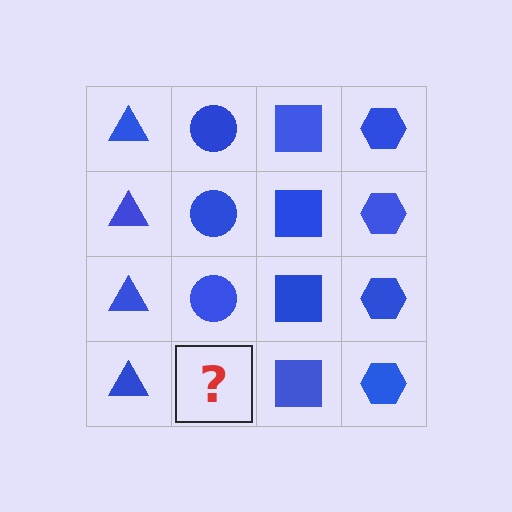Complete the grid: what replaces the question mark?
The question mark should be replaced with a blue circle.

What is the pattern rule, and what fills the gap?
The rule is that each column has a consistent shape. The gap should be filled with a blue circle.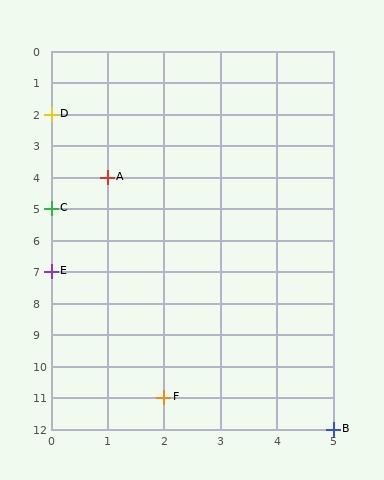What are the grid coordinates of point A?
Point A is at grid coordinates (1, 4).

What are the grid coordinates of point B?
Point B is at grid coordinates (5, 12).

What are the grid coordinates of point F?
Point F is at grid coordinates (2, 11).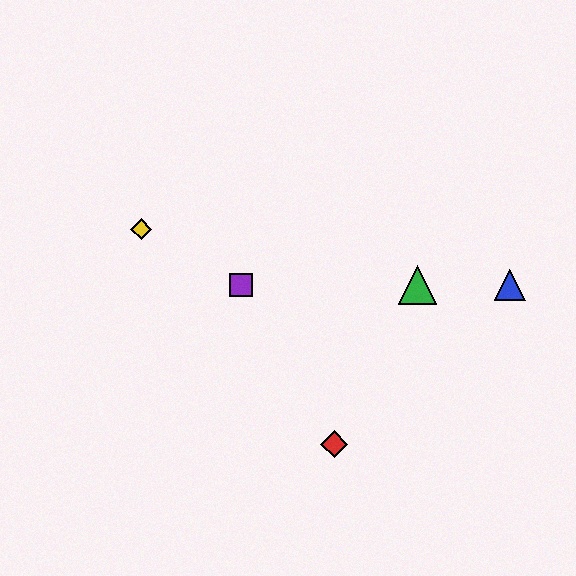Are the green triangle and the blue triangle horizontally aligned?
Yes, both are at y≈285.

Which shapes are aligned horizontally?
The blue triangle, the green triangle, the purple square are aligned horizontally.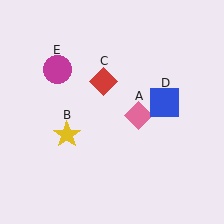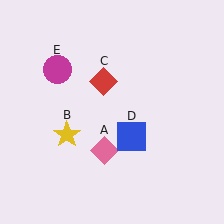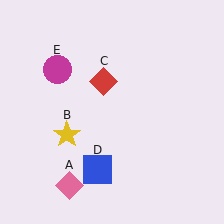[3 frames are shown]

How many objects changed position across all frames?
2 objects changed position: pink diamond (object A), blue square (object D).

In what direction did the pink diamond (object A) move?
The pink diamond (object A) moved down and to the left.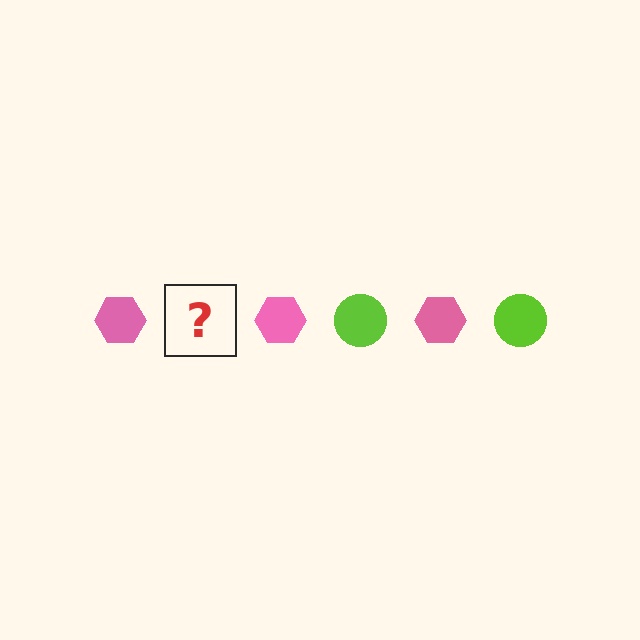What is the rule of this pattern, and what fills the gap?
The rule is that the pattern alternates between pink hexagon and lime circle. The gap should be filled with a lime circle.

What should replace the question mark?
The question mark should be replaced with a lime circle.